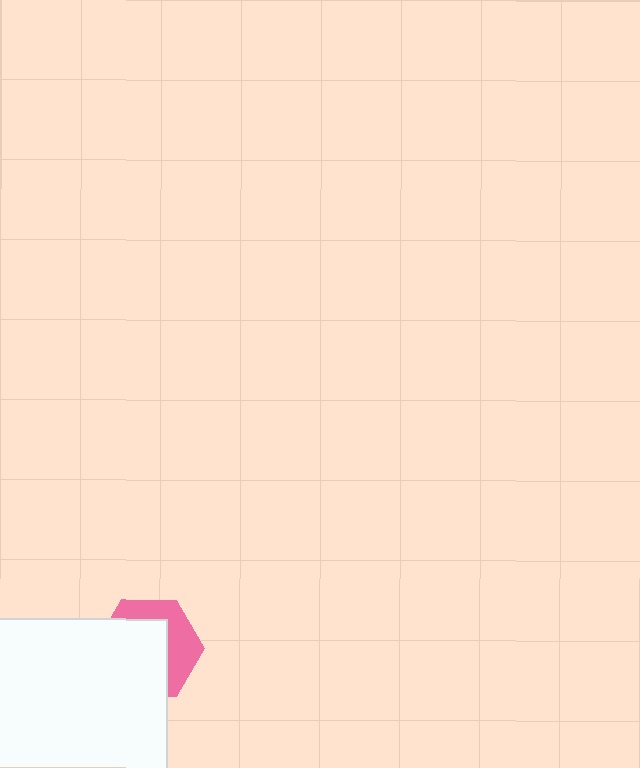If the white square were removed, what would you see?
You would see the complete pink hexagon.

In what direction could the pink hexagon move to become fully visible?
The pink hexagon could move toward the upper-right. That would shift it out from behind the white square entirely.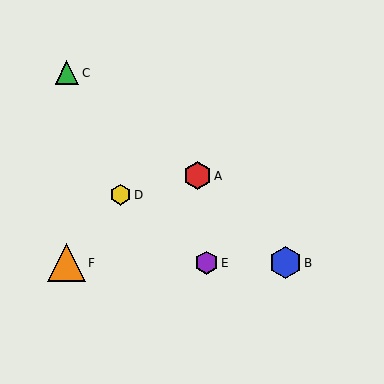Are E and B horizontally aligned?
Yes, both are at y≈263.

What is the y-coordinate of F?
Object F is at y≈263.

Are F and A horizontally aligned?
No, F is at y≈263 and A is at y≈176.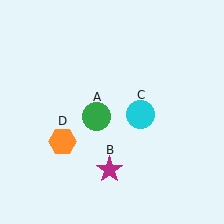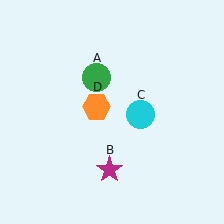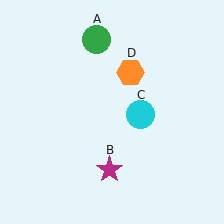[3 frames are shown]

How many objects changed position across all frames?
2 objects changed position: green circle (object A), orange hexagon (object D).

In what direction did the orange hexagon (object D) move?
The orange hexagon (object D) moved up and to the right.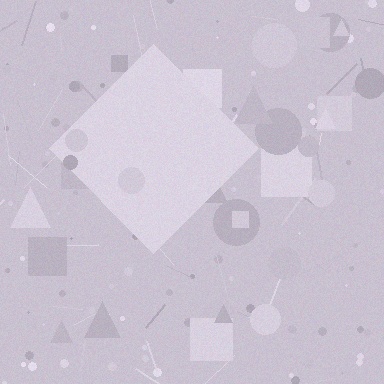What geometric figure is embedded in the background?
A diamond is embedded in the background.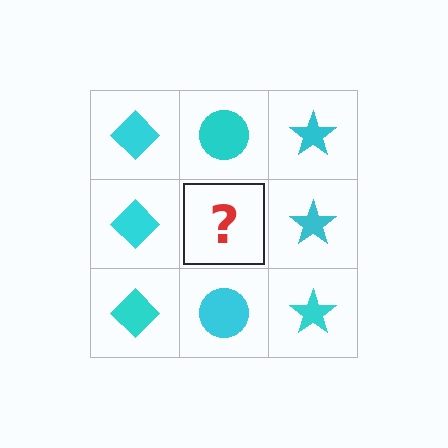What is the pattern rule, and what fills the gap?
The rule is that each column has a consistent shape. The gap should be filled with a cyan circle.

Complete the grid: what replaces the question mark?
The question mark should be replaced with a cyan circle.